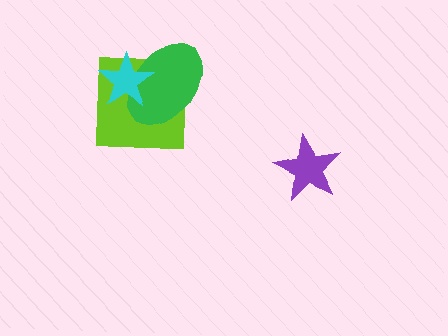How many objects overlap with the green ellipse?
2 objects overlap with the green ellipse.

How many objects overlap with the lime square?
2 objects overlap with the lime square.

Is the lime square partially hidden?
Yes, it is partially covered by another shape.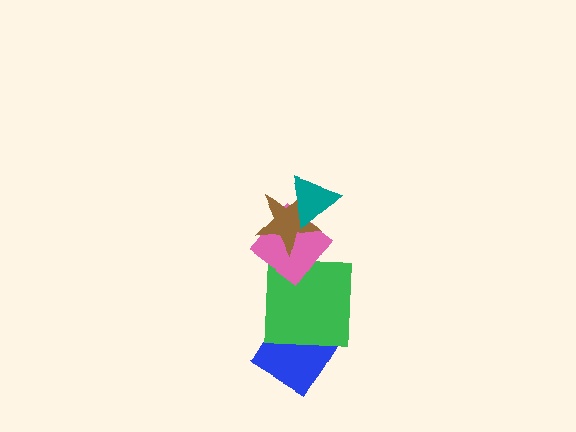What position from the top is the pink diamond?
The pink diamond is 3rd from the top.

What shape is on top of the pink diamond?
The brown star is on top of the pink diamond.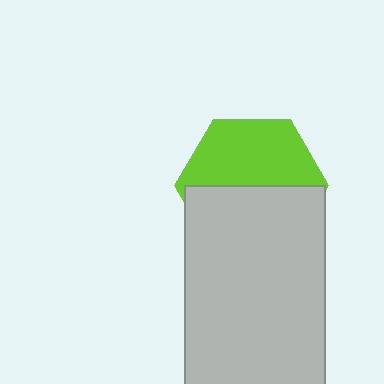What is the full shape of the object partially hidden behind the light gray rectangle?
The partially hidden object is a lime hexagon.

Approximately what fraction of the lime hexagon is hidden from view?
Roughly 50% of the lime hexagon is hidden behind the light gray rectangle.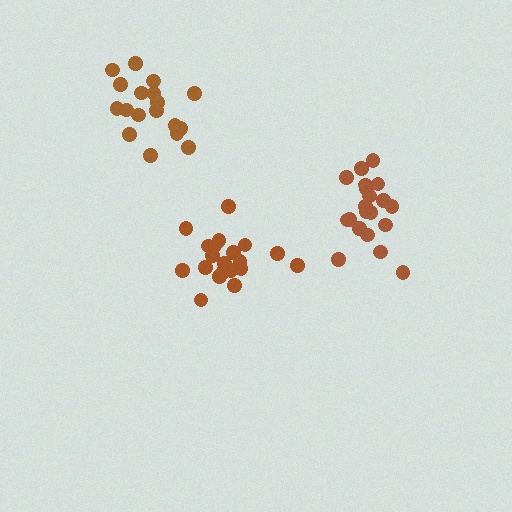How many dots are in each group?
Group 1: 18 dots, Group 2: 20 dots, Group 3: 20 dots (58 total).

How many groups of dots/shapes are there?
There are 3 groups.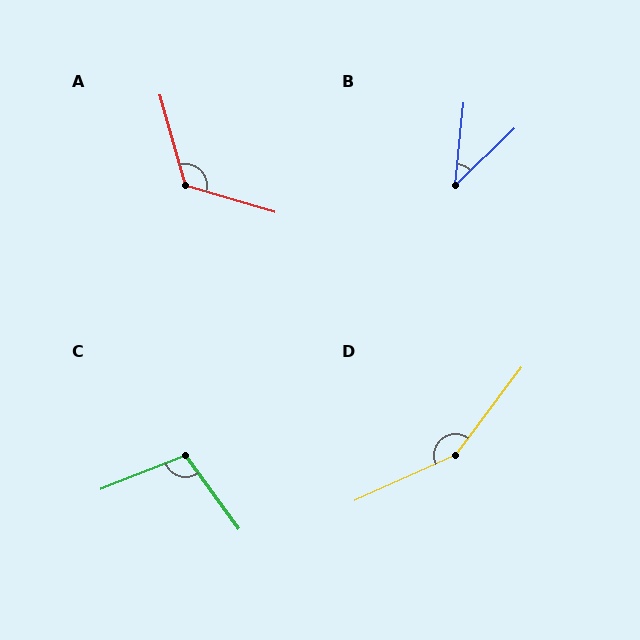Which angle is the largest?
D, at approximately 151 degrees.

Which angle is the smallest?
B, at approximately 40 degrees.